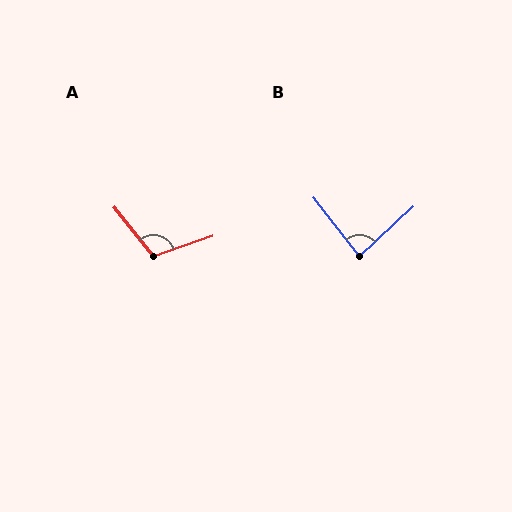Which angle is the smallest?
B, at approximately 85 degrees.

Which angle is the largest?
A, at approximately 110 degrees.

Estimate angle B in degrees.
Approximately 85 degrees.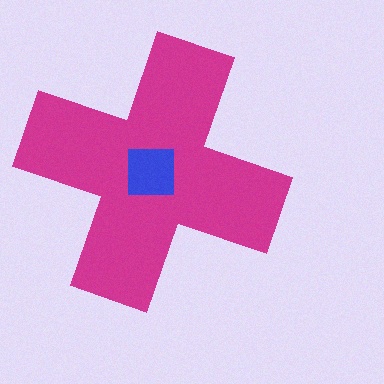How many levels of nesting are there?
2.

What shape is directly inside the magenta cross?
The blue square.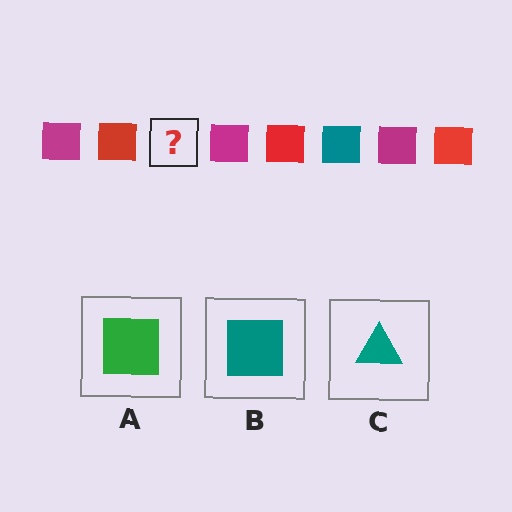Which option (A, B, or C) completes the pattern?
B.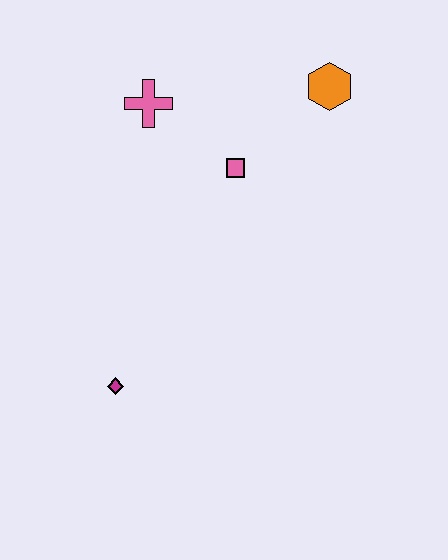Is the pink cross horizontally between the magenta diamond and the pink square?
Yes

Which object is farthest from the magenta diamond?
The orange hexagon is farthest from the magenta diamond.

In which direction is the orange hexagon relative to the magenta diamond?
The orange hexagon is above the magenta diamond.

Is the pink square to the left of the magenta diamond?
No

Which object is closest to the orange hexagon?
The pink square is closest to the orange hexagon.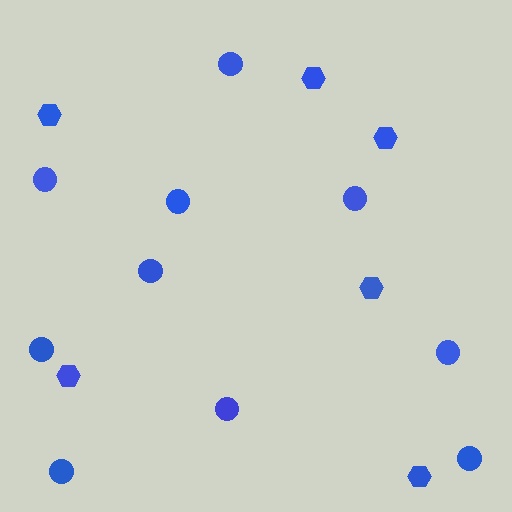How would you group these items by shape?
There are 2 groups: one group of circles (10) and one group of hexagons (6).